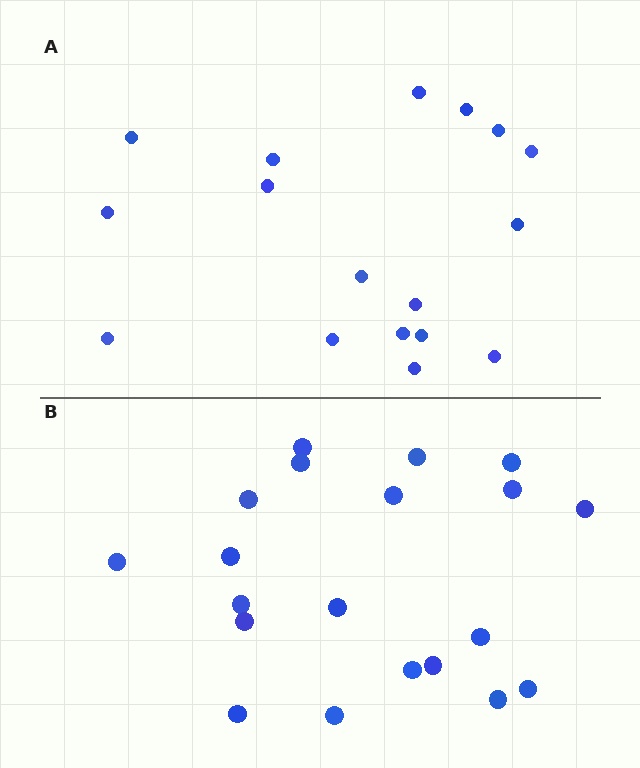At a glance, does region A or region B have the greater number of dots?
Region B (the bottom region) has more dots.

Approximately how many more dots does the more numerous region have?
Region B has just a few more — roughly 2 or 3 more dots than region A.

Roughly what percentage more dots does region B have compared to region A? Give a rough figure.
About 20% more.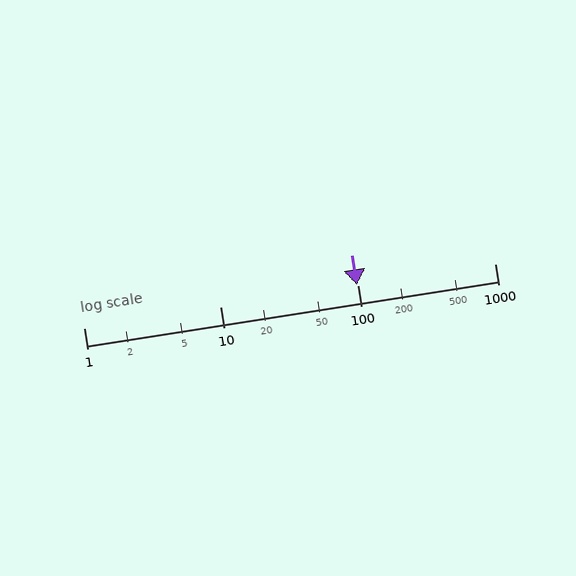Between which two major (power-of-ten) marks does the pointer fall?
The pointer is between 10 and 100.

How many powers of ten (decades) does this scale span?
The scale spans 3 decades, from 1 to 1000.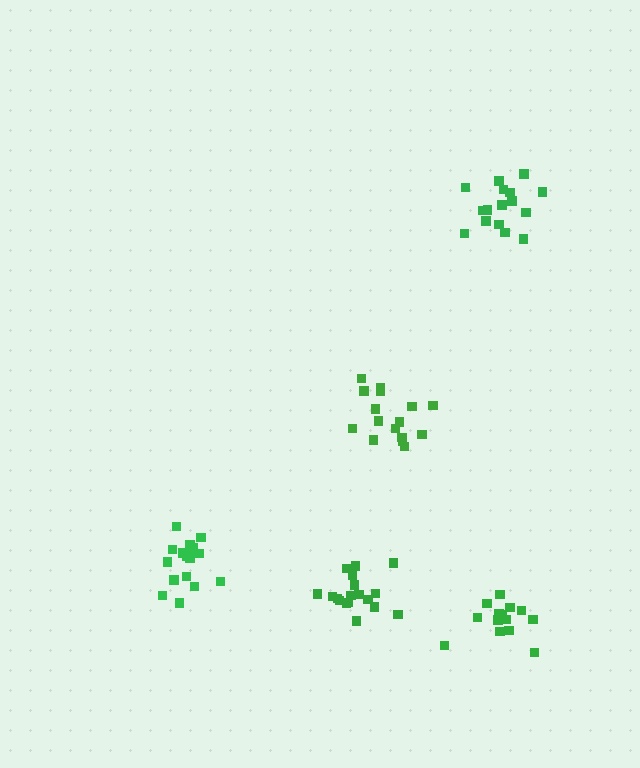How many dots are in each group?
Group 1: 14 dots, Group 2: 18 dots, Group 3: 16 dots, Group 4: 18 dots, Group 5: 16 dots (82 total).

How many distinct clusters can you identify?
There are 5 distinct clusters.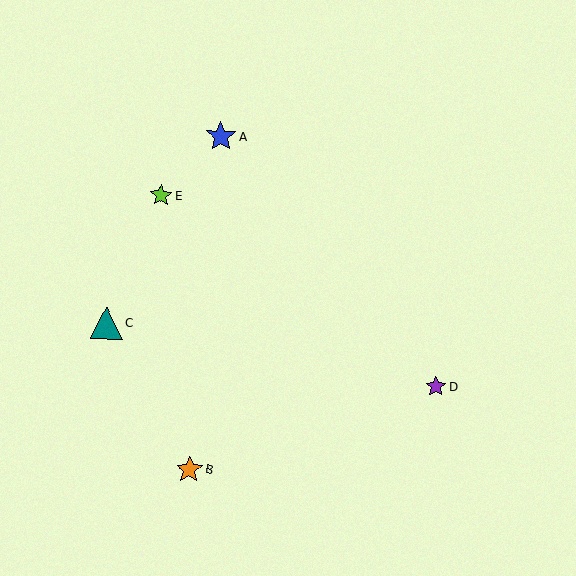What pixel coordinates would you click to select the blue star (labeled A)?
Click at (221, 136) to select the blue star A.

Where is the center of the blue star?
The center of the blue star is at (221, 136).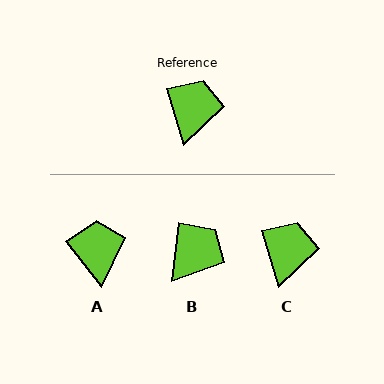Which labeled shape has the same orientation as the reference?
C.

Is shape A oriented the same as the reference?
No, it is off by about 22 degrees.